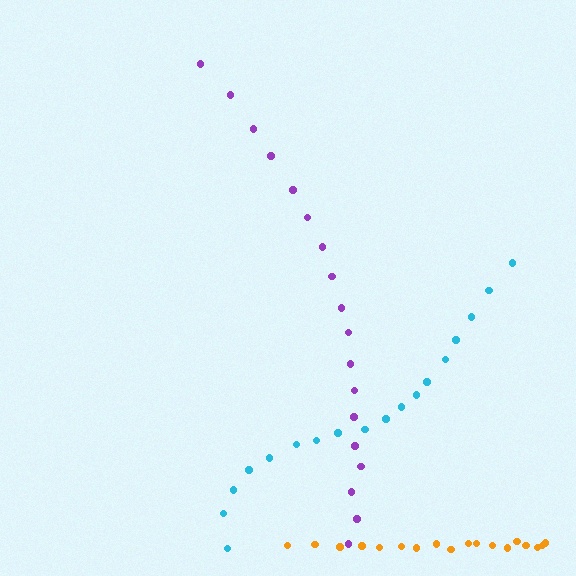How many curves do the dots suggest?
There are 3 distinct paths.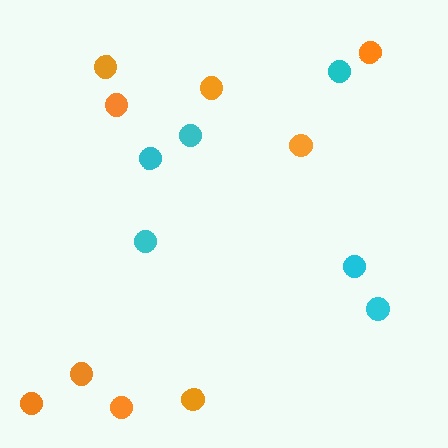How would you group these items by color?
There are 2 groups: one group of cyan circles (6) and one group of orange circles (9).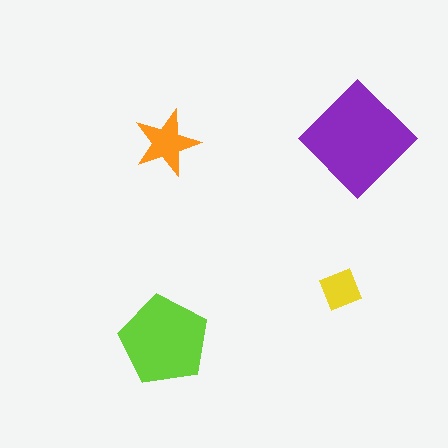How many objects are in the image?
There are 4 objects in the image.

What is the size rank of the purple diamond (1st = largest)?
1st.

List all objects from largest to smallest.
The purple diamond, the lime pentagon, the orange star, the yellow square.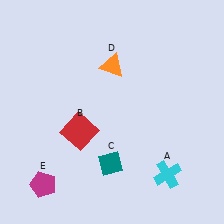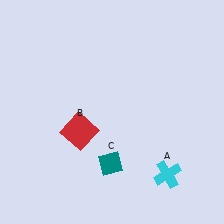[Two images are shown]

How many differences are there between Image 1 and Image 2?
There are 2 differences between the two images.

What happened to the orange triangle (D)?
The orange triangle (D) was removed in Image 2. It was in the top-left area of Image 1.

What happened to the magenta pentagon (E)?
The magenta pentagon (E) was removed in Image 2. It was in the bottom-left area of Image 1.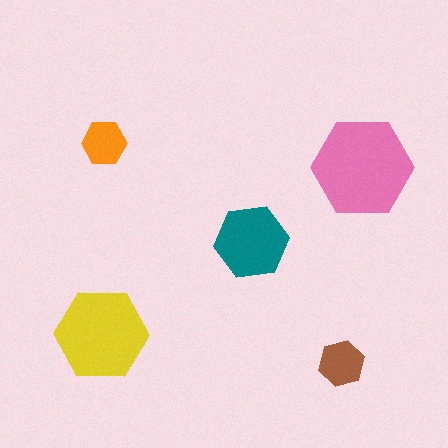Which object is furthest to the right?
The pink hexagon is rightmost.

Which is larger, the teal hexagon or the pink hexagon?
The pink one.